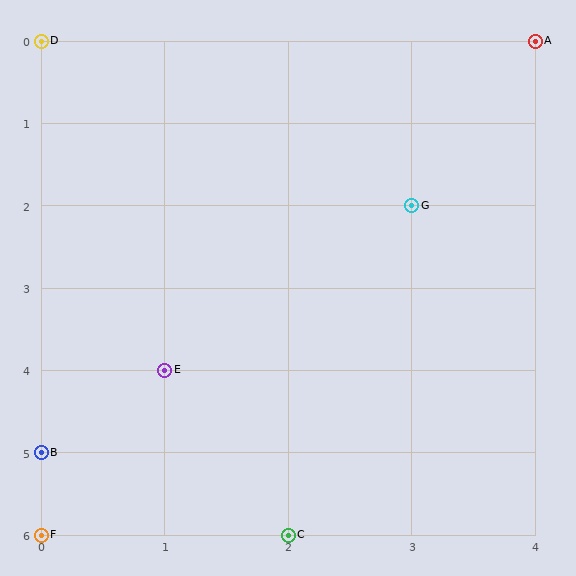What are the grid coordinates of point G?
Point G is at grid coordinates (3, 2).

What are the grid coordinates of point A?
Point A is at grid coordinates (4, 0).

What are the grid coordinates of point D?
Point D is at grid coordinates (0, 0).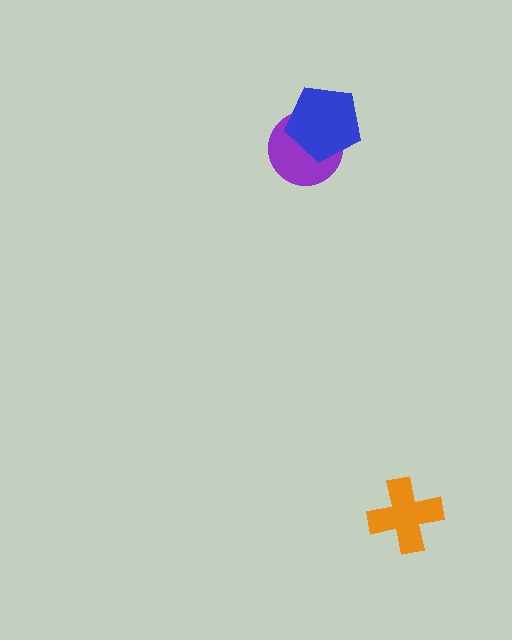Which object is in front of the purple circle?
The blue pentagon is in front of the purple circle.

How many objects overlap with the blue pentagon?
1 object overlaps with the blue pentagon.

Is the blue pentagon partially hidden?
No, no other shape covers it.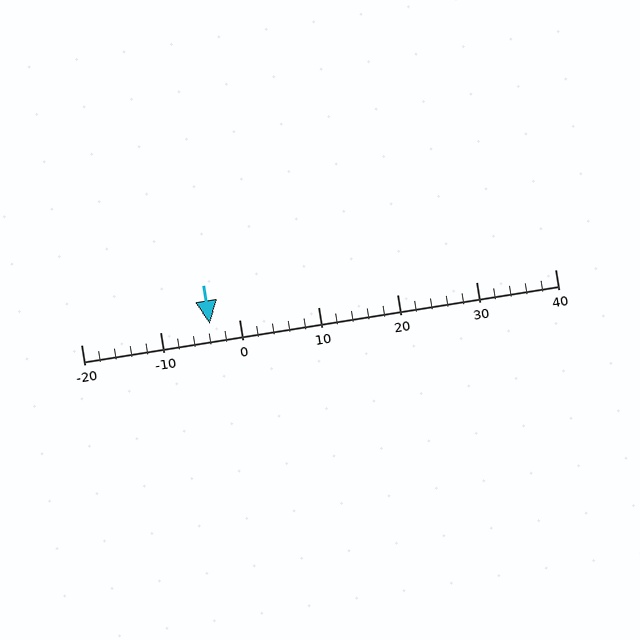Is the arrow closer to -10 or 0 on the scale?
The arrow is closer to 0.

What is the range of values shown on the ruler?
The ruler shows values from -20 to 40.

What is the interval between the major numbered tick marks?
The major tick marks are spaced 10 units apart.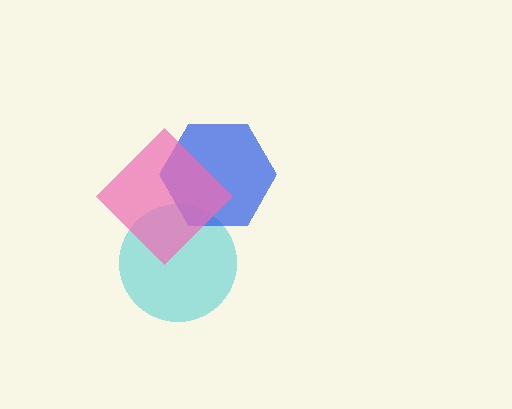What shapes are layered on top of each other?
The layered shapes are: a cyan circle, a blue hexagon, a pink diamond.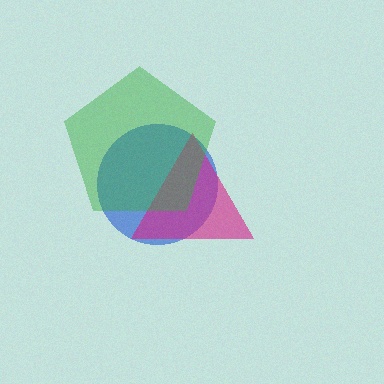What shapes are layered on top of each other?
The layered shapes are: a blue circle, a magenta triangle, a green pentagon.